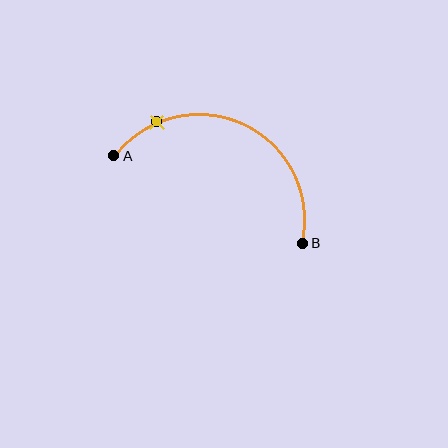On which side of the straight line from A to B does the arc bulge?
The arc bulges above the straight line connecting A and B.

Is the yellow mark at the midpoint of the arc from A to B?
No. The yellow mark lies on the arc but is closer to endpoint A. The arc midpoint would be at the point on the curve equidistant along the arc from both A and B.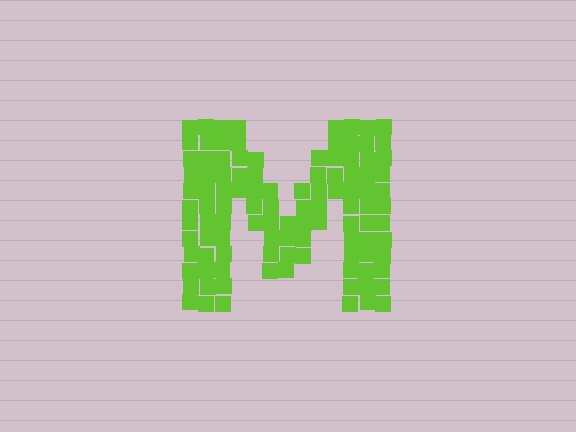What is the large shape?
The large shape is the letter M.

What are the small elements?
The small elements are squares.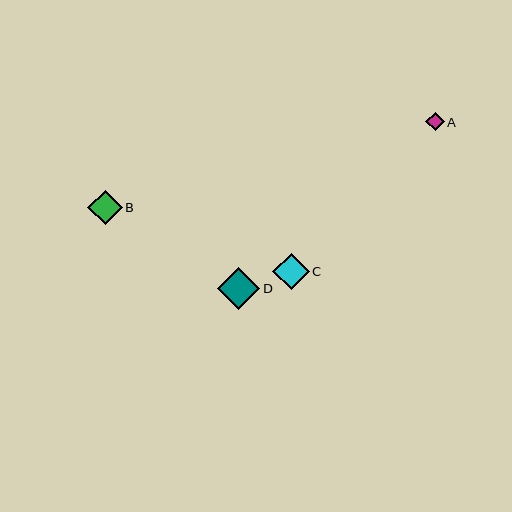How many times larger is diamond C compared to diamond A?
Diamond C is approximately 2.0 times the size of diamond A.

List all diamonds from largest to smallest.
From largest to smallest: D, C, B, A.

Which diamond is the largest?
Diamond D is the largest with a size of approximately 43 pixels.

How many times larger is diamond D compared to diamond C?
Diamond D is approximately 1.2 times the size of diamond C.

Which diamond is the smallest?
Diamond A is the smallest with a size of approximately 19 pixels.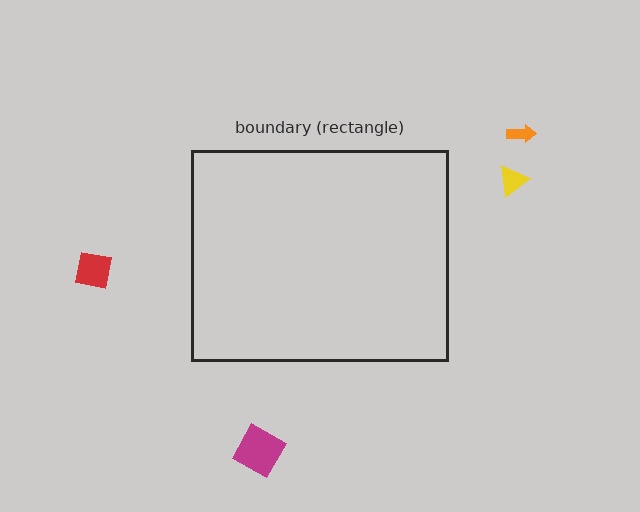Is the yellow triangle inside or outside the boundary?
Outside.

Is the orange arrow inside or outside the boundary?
Outside.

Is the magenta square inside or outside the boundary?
Outside.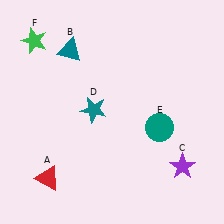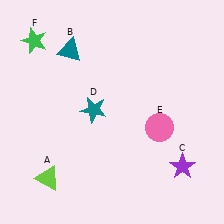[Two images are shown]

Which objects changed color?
A changed from red to lime. E changed from teal to pink.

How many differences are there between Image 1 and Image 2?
There are 2 differences between the two images.